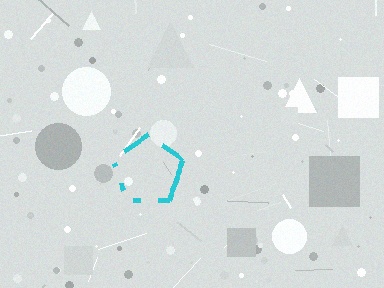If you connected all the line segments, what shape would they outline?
They would outline a pentagon.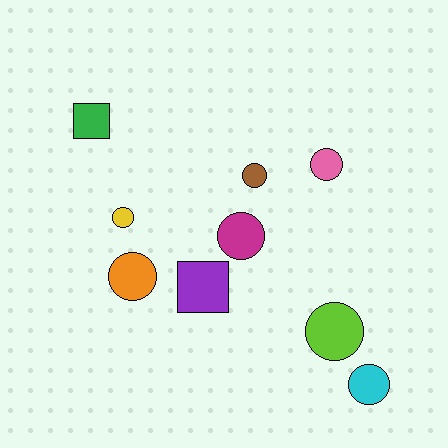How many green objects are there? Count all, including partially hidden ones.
There is 1 green object.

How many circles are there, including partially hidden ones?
There are 7 circles.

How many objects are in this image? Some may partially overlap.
There are 9 objects.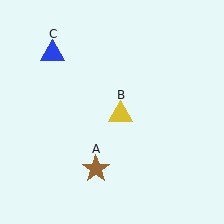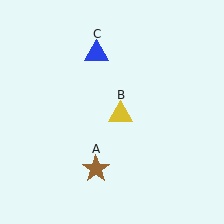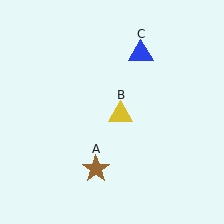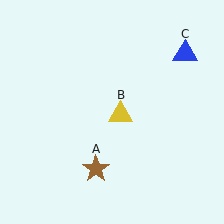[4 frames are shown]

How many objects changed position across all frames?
1 object changed position: blue triangle (object C).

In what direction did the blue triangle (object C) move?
The blue triangle (object C) moved right.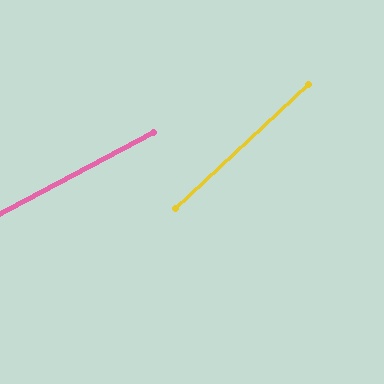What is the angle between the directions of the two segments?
Approximately 15 degrees.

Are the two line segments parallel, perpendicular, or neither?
Neither parallel nor perpendicular — they differ by about 15°.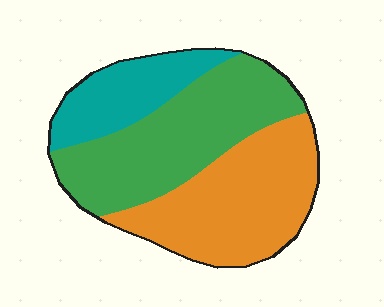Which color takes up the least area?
Teal, at roughly 20%.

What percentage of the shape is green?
Green covers about 40% of the shape.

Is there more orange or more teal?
Orange.